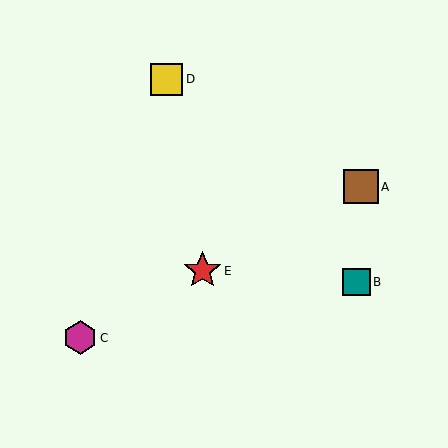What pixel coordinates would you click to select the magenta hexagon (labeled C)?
Click at (80, 338) to select the magenta hexagon C.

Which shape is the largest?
The red star (labeled E) is the largest.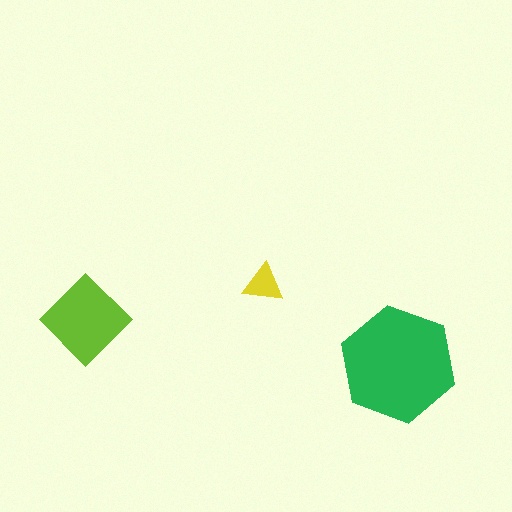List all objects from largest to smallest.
The green hexagon, the lime diamond, the yellow triangle.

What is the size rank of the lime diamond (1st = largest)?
2nd.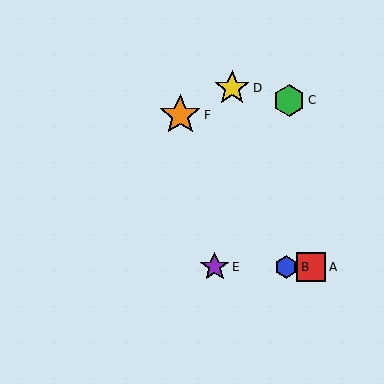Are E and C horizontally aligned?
No, E is at y≈267 and C is at y≈100.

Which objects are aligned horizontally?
Objects A, B, E are aligned horizontally.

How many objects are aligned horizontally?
3 objects (A, B, E) are aligned horizontally.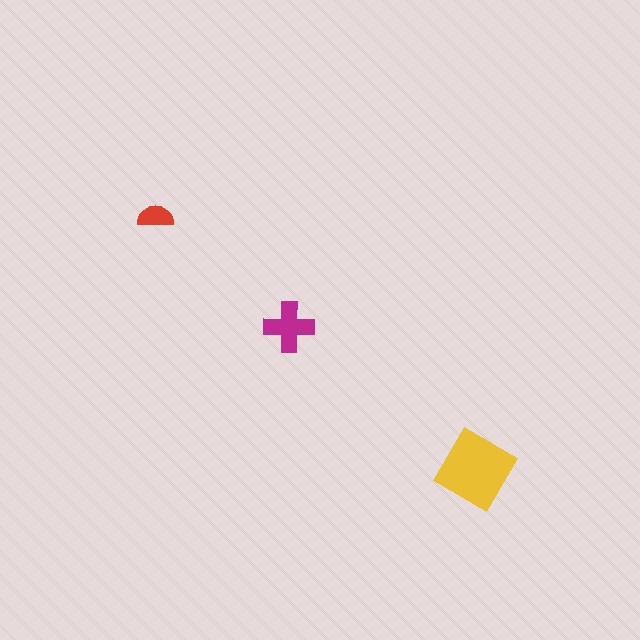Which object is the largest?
The yellow diamond.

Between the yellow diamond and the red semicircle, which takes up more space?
The yellow diamond.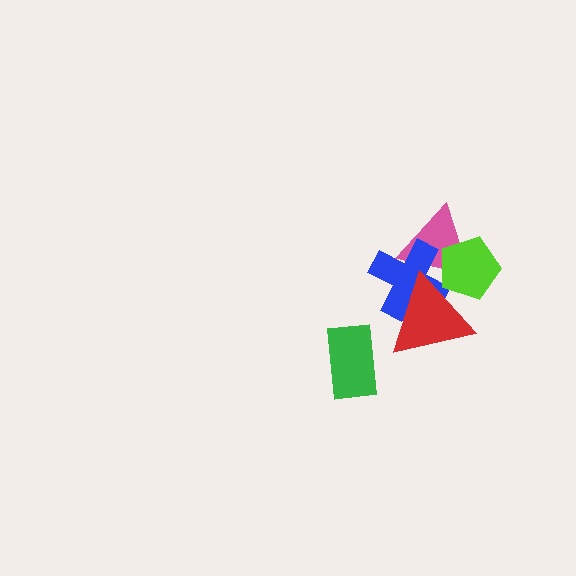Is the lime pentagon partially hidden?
No, no other shape covers it.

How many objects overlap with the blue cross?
3 objects overlap with the blue cross.